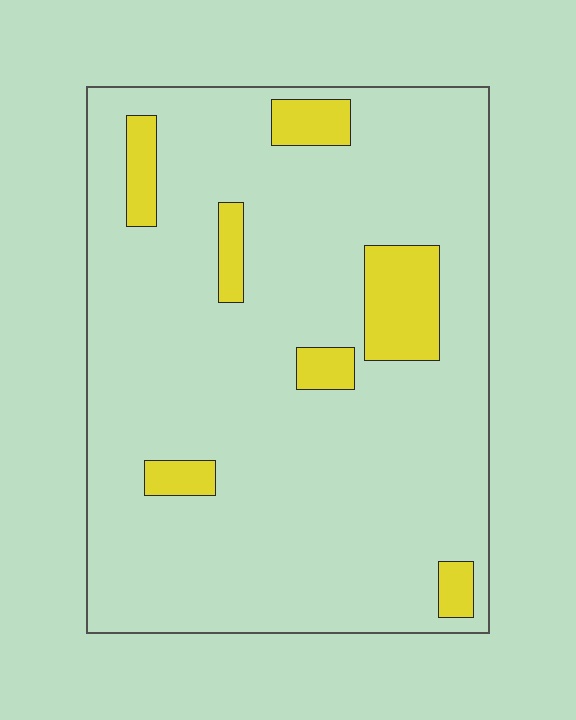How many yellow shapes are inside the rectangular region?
7.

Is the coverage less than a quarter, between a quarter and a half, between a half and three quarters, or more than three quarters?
Less than a quarter.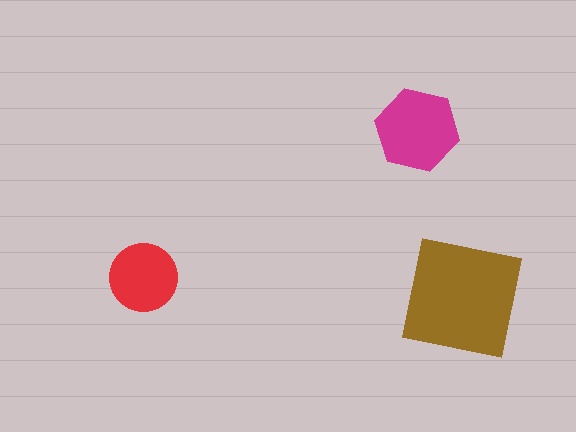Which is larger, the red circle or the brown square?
The brown square.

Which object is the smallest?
The red circle.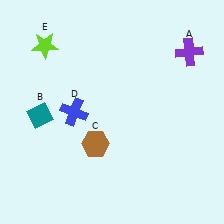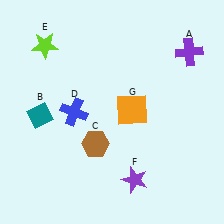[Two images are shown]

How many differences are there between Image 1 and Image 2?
There are 2 differences between the two images.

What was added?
A purple star (F), an orange square (G) were added in Image 2.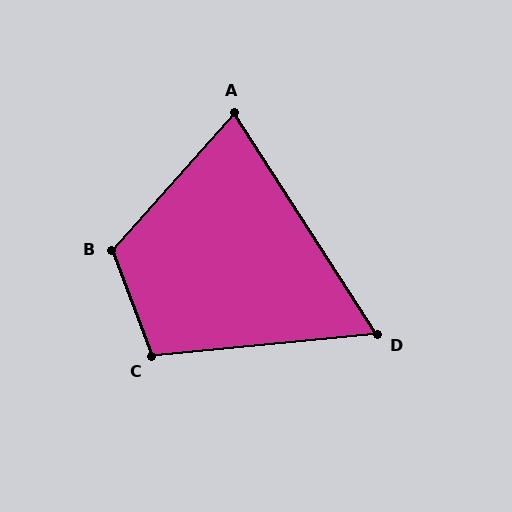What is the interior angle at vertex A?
Approximately 75 degrees (acute).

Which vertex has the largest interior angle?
B, at approximately 117 degrees.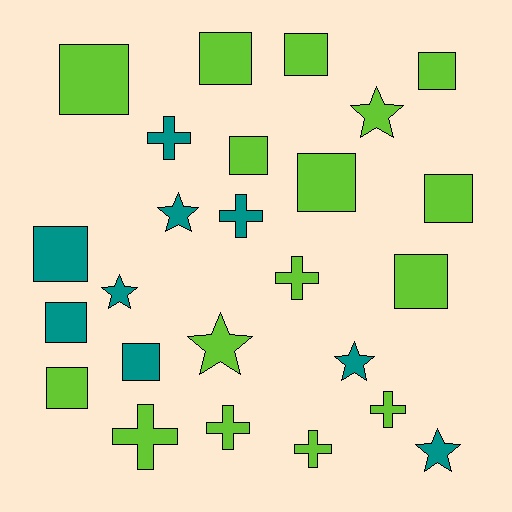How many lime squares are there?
There are 9 lime squares.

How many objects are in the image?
There are 25 objects.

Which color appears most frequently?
Lime, with 16 objects.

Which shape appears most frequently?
Square, with 12 objects.